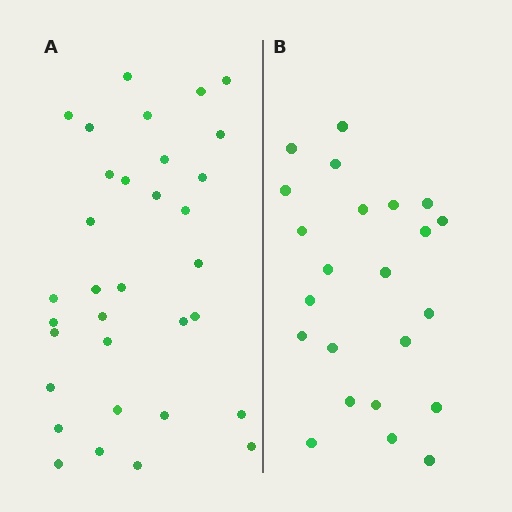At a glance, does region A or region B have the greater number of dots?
Region A (the left region) has more dots.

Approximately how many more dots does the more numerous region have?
Region A has roughly 10 or so more dots than region B.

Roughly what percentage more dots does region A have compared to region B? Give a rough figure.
About 45% more.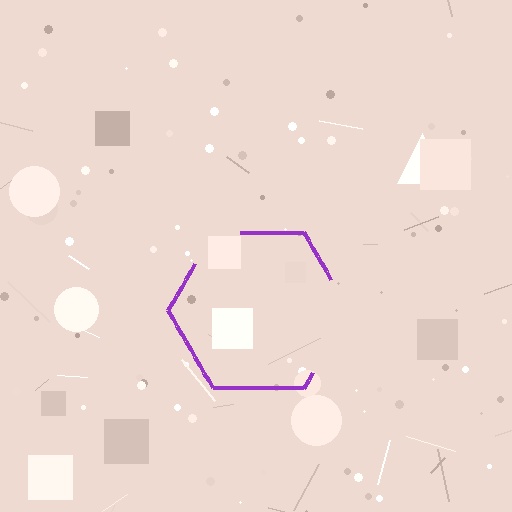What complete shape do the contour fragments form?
The contour fragments form a hexagon.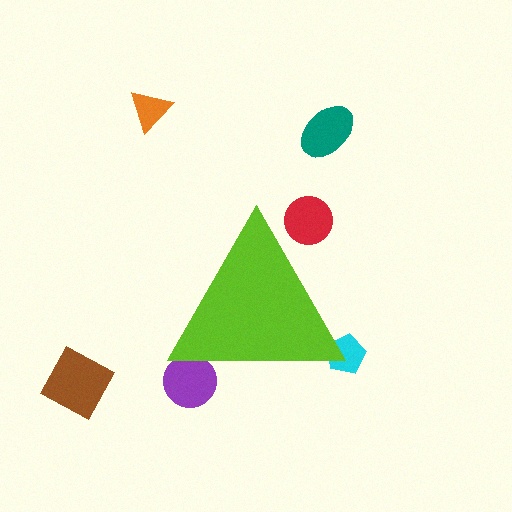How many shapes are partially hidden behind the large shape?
3 shapes are partially hidden.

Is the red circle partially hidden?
Yes, the red circle is partially hidden behind the lime triangle.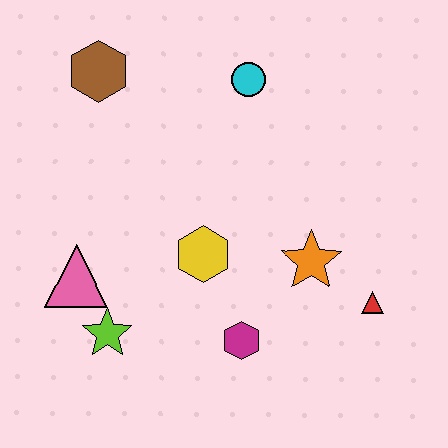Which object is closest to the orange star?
The red triangle is closest to the orange star.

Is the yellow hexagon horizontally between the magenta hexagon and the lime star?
Yes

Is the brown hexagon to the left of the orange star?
Yes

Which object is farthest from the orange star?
The brown hexagon is farthest from the orange star.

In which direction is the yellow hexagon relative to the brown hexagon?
The yellow hexagon is below the brown hexagon.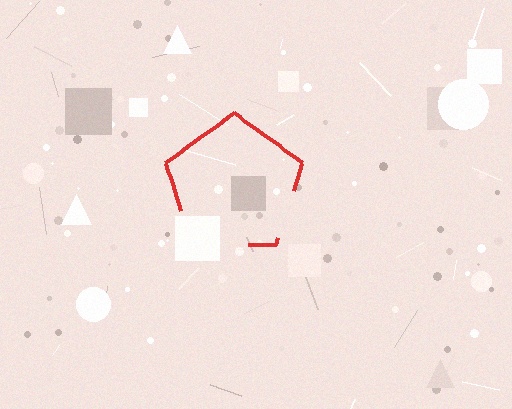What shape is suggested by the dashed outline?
The dashed outline suggests a pentagon.